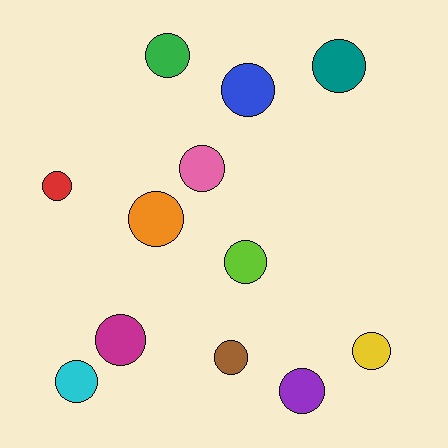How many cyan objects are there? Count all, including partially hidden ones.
There is 1 cyan object.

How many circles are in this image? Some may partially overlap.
There are 12 circles.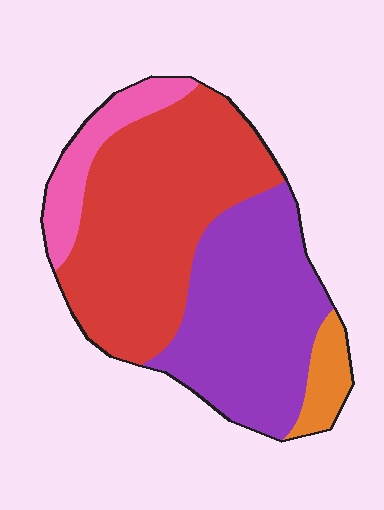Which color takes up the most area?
Red, at roughly 45%.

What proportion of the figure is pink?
Pink covers around 10% of the figure.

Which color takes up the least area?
Orange, at roughly 5%.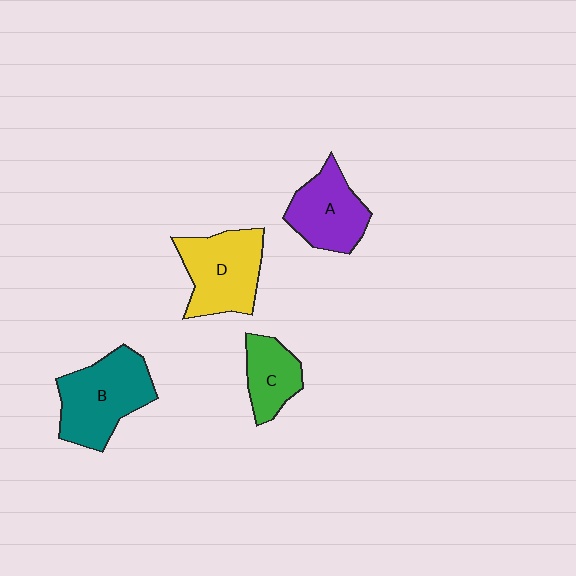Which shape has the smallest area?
Shape C (green).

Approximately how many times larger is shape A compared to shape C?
Approximately 1.4 times.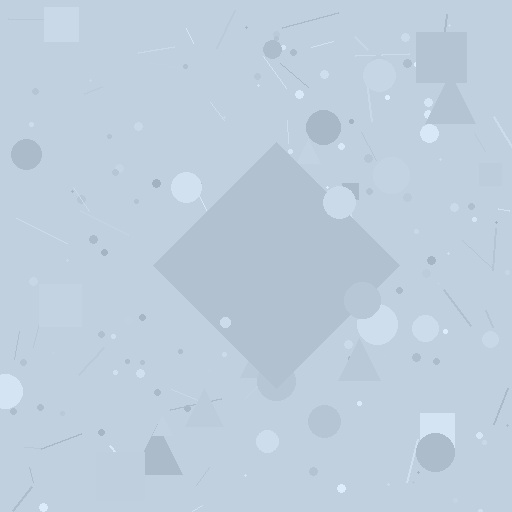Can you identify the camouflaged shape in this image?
The camouflaged shape is a diamond.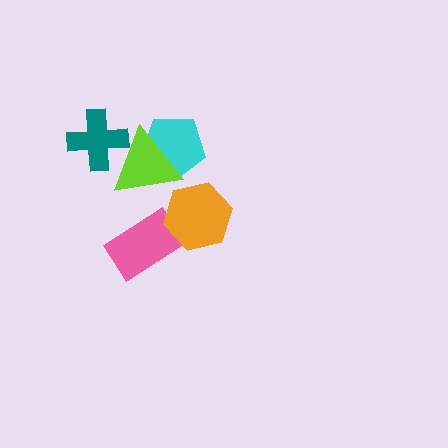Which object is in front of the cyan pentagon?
The lime triangle is in front of the cyan pentagon.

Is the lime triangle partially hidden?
Yes, it is partially covered by another shape.